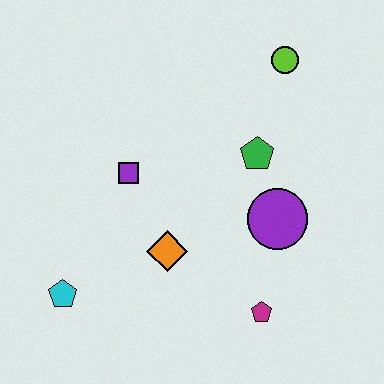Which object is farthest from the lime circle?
The cyan pentagon is farthest from the lime circle.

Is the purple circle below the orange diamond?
No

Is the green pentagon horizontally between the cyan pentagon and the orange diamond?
No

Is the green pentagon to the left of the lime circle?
Yes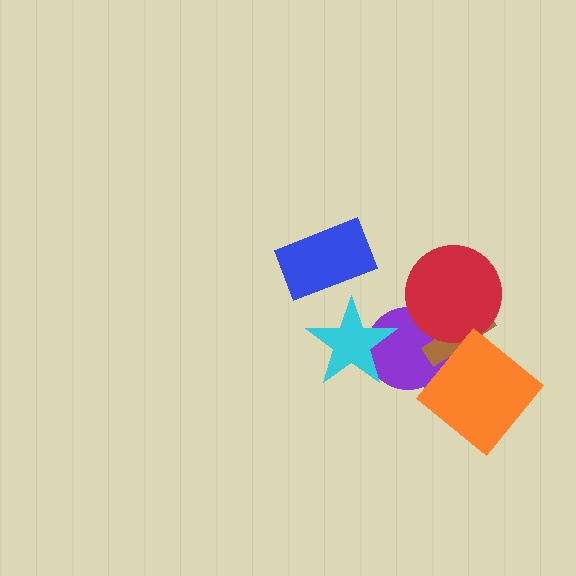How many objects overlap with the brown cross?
4 objects overlap with the brown cross.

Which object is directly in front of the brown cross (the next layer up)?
The red circle is directly in front of the brown cross.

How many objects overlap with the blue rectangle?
0 objects overlap with the blue rectangle.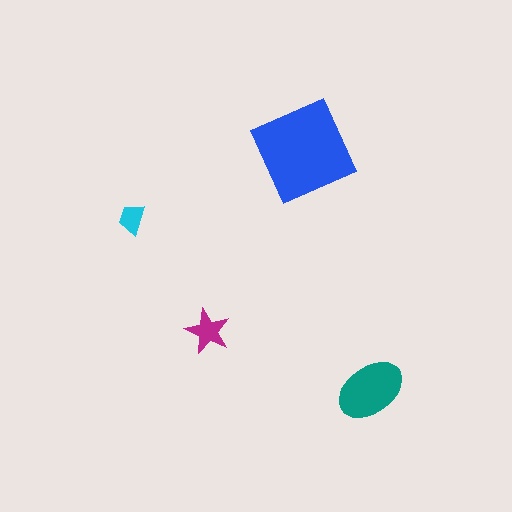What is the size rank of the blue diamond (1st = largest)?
1st.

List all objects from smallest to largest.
The cyan trapezoid, the magenta star, the teal ellipse, the blue diamond.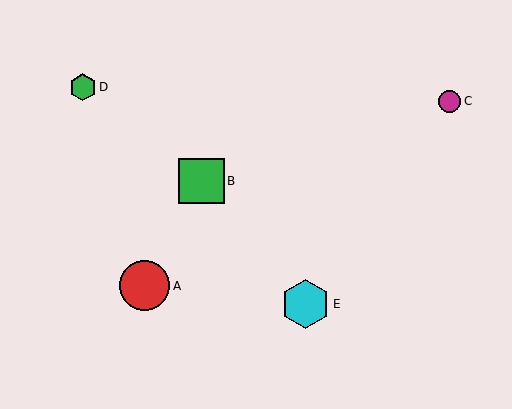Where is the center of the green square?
The center of the green square is at (201, 181).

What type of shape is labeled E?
Shape E is a cyan hexagon.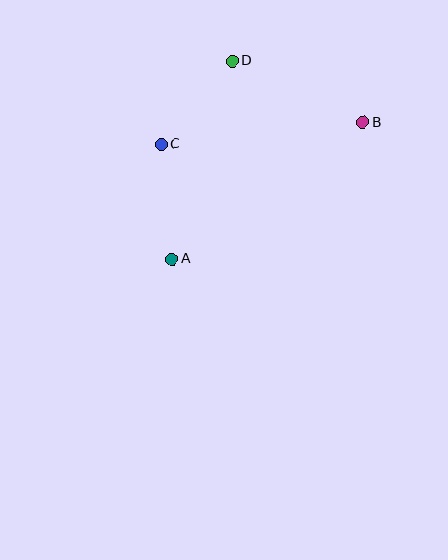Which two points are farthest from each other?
Points A and B are farthest from each other.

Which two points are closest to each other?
Points C and D are closest to each other.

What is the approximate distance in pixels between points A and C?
The distance between A and C is approximately 115 pixels.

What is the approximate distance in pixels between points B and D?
The distance between B and D is approximately 144 pixels.